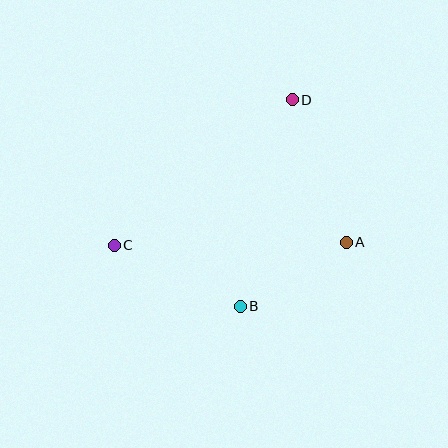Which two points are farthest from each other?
Points A and C are farthest from each other.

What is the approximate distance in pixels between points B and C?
The distance between B and C is approximately 140 pixels.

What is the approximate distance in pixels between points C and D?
The distance between C and D is approximately 230 pixels.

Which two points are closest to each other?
Points A and B are closest to each other.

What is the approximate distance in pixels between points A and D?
The distance between A and D is approximately 152 pixels.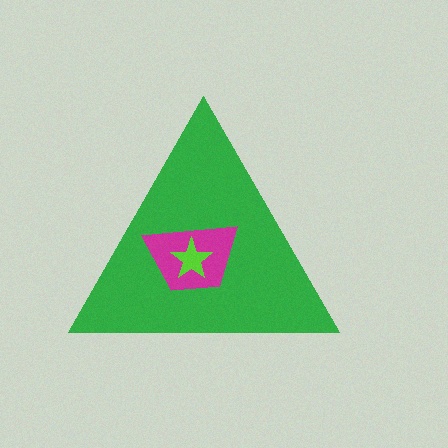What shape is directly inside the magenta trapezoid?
The lime star.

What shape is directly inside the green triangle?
The magenta trapezoid.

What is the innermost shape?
The lime star.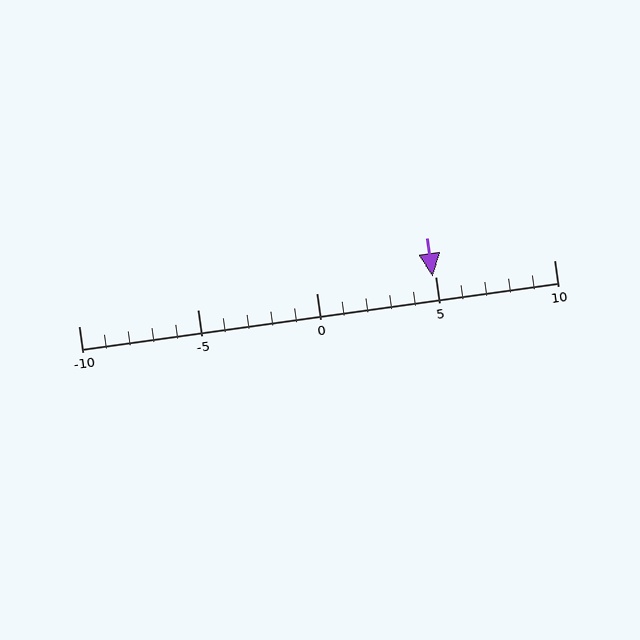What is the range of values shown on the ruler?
The ruler shows values from -10 to 10.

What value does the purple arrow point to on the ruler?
The purple arrow points to approximately 5.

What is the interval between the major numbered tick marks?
The major tick marks are spaced 5 units apart.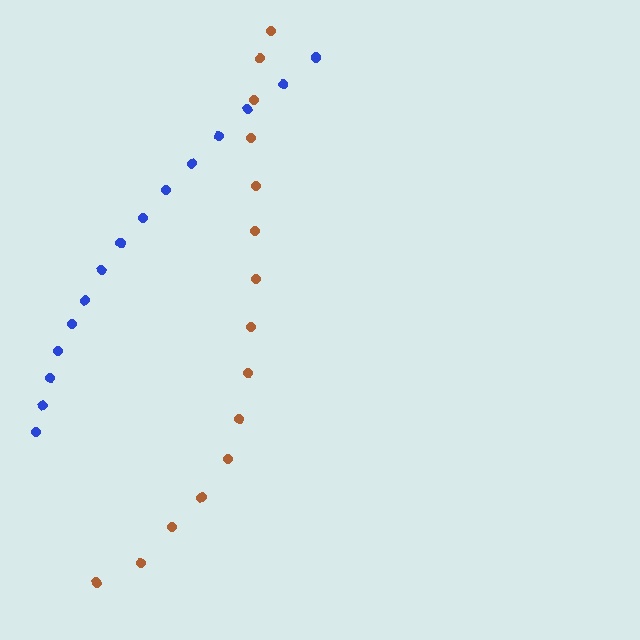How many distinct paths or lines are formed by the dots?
There are 2 distinct paths.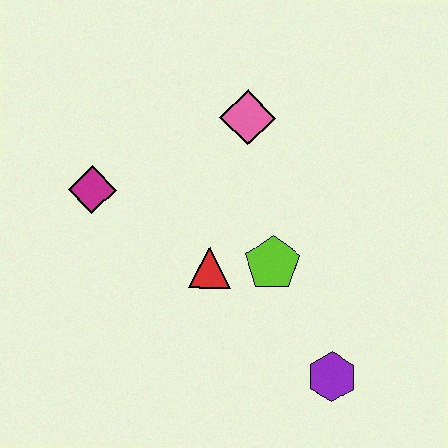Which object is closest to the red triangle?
The lime pentagon is closest to the red triangle.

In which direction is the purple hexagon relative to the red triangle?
The purple hexagon is to the right of the red triangle.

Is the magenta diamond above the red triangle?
Yes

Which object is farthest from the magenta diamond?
The purple hexagon is farthest from the magenta diamond.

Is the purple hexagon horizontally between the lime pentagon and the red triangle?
No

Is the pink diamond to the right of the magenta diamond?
Yes